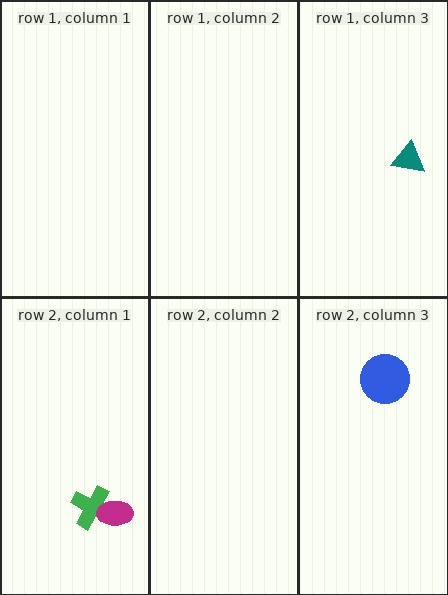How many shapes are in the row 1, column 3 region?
1.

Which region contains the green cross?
The row 2, column 1 region.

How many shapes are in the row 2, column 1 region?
2.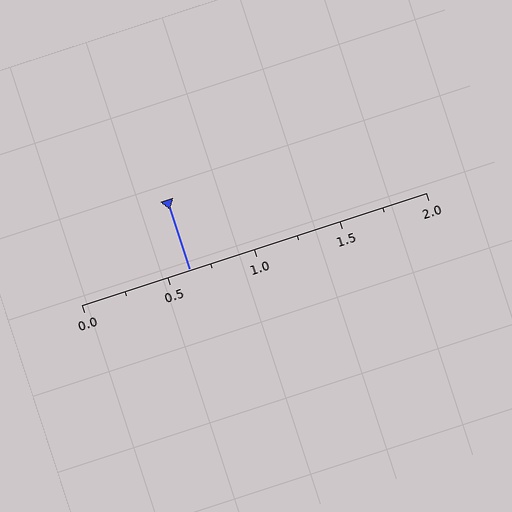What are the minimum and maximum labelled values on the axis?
The axis runs from 0.0 to 2.0.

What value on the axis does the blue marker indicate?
The marker indicates approximately 0.62.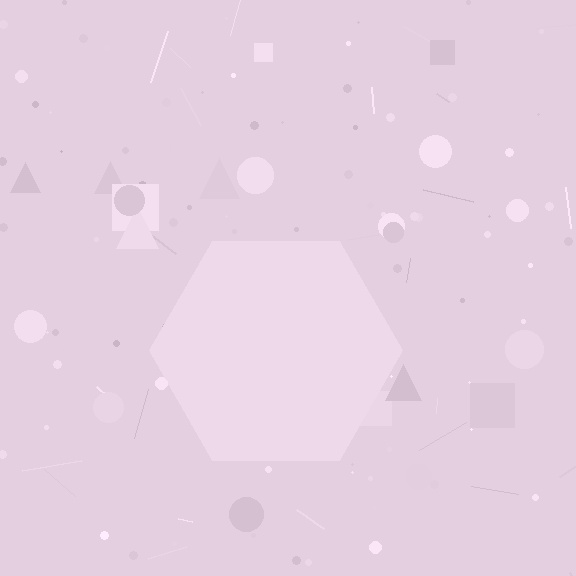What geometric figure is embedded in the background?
A hexagon is embedded in the background.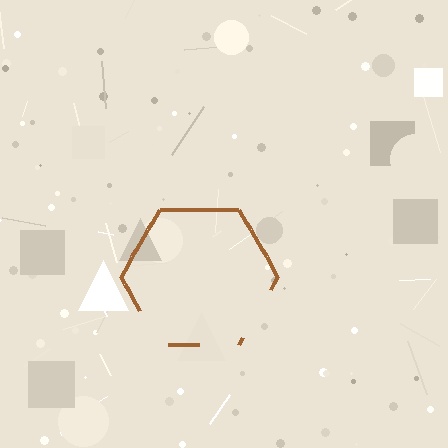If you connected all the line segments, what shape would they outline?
They would outline a hexagon.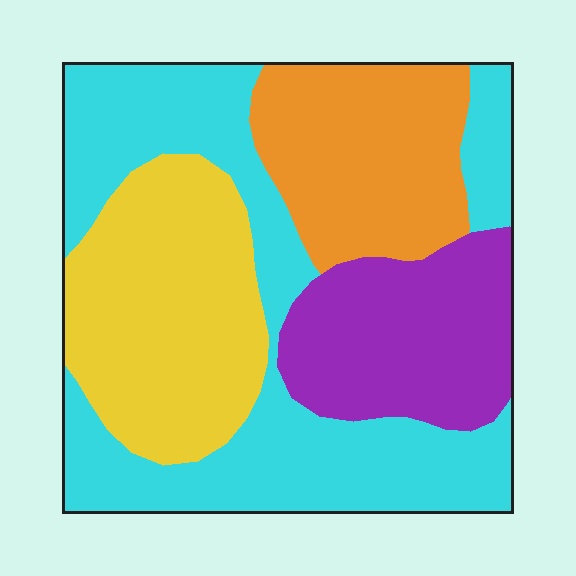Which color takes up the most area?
Cyan, at roughly 40%.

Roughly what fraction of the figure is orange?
Orange takes up about one fifth (1/5) of the figure.